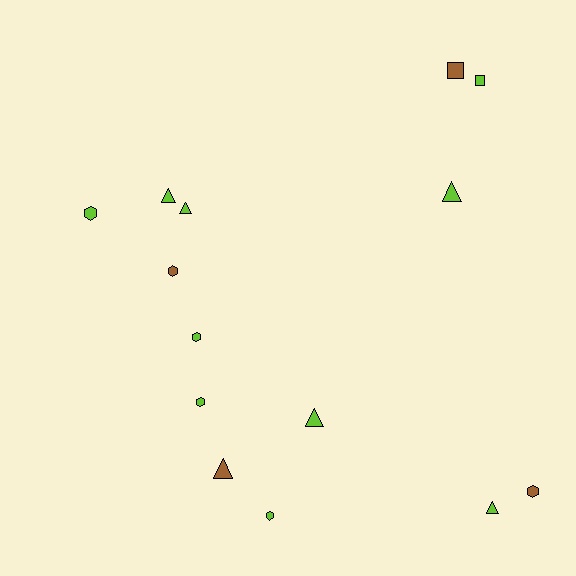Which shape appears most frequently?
Triangle, with 6 objects.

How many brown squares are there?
There is 1 brown square.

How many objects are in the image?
There are 14 objects.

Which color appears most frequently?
Lime, with 10 objects.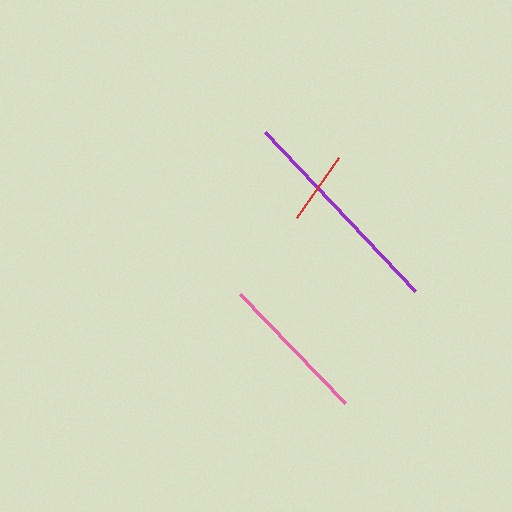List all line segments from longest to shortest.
From longest to shortest: purple, pink, red.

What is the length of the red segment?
The red segment is approximately 73 pixels long.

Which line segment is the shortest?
The red line is the shortest at approximately 73 pixels.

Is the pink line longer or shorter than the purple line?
The purple line is longer than the pink line.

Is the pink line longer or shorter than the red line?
The pink line is longer than the red line.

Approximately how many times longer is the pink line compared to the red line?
The pink line is approximately 2.1 times the length of the red line.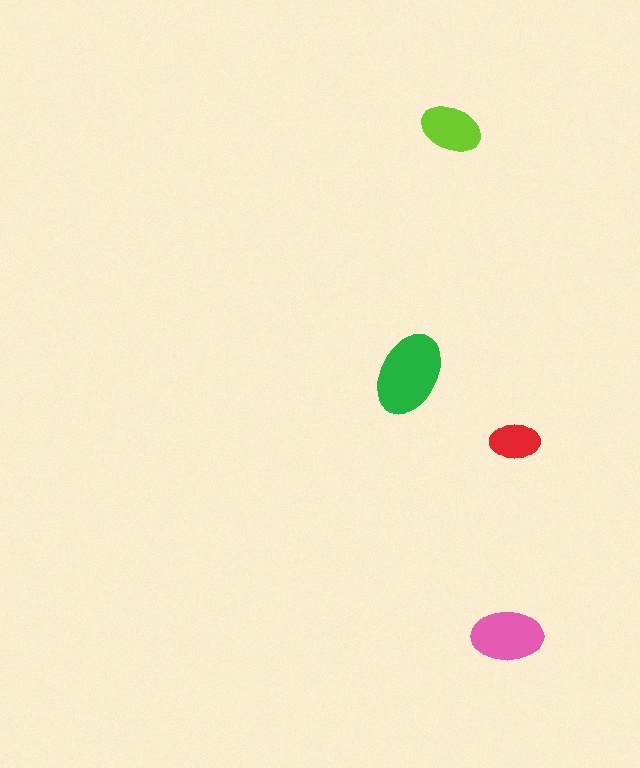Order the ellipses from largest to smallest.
the green one, the pink one, the lime one, the red one.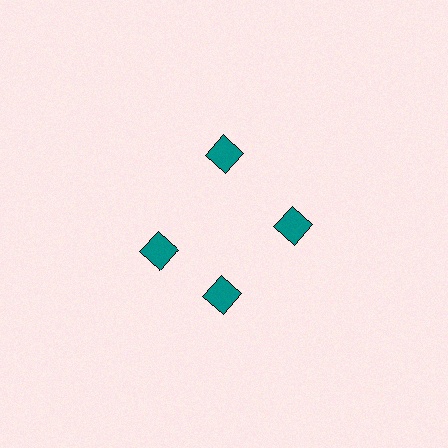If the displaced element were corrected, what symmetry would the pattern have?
It would have 4-fold rotational symmetry — the pattern would map onto itself every 90 degrees.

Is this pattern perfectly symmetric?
No. The 4 teal squares are arranged in a ring, but one element near the 9 o'clock position is rotated out of alignment along the ring, breaking the 4-fold rotational symmetry.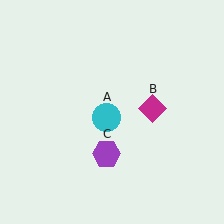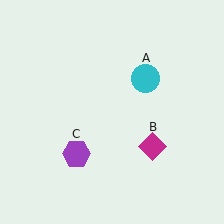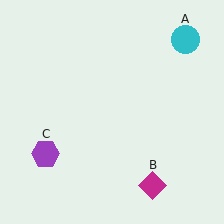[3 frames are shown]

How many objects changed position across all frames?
3 objects changed position: cyan circle (object A), magenta diamond (object B), purple hexagon (object C).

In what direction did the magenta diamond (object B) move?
The magenta diamond (object B) moved down.